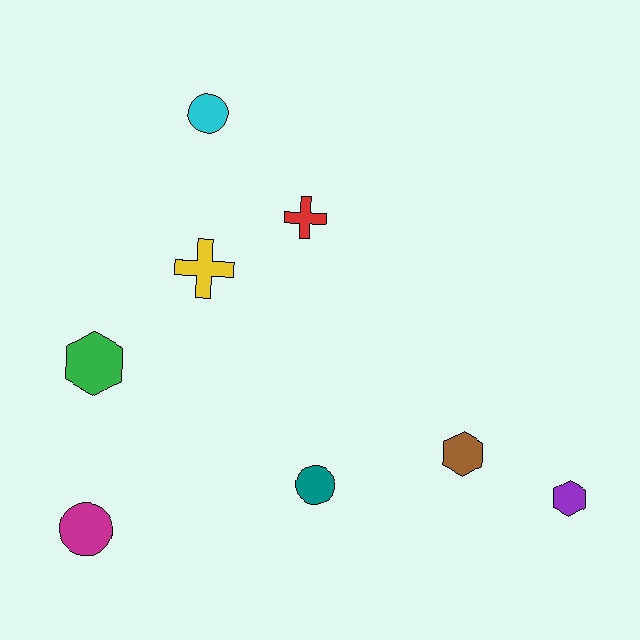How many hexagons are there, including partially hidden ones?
There are 3 hexagons.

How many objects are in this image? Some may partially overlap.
There are 8 objects.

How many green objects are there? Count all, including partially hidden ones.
There is 1 green object.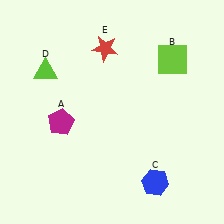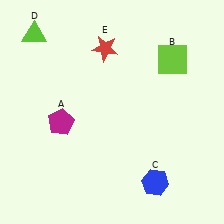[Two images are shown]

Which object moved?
The lime triangle (D) moved up.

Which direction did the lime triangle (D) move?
The lime triangle (D) moved up.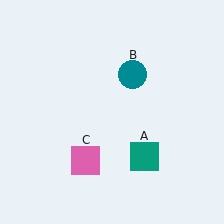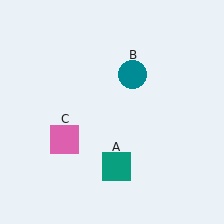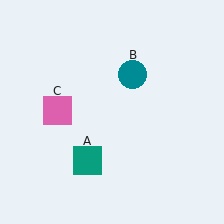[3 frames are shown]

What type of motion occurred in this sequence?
The teal square (object A), pink square (object C) rotated clockwise around the center of the scene.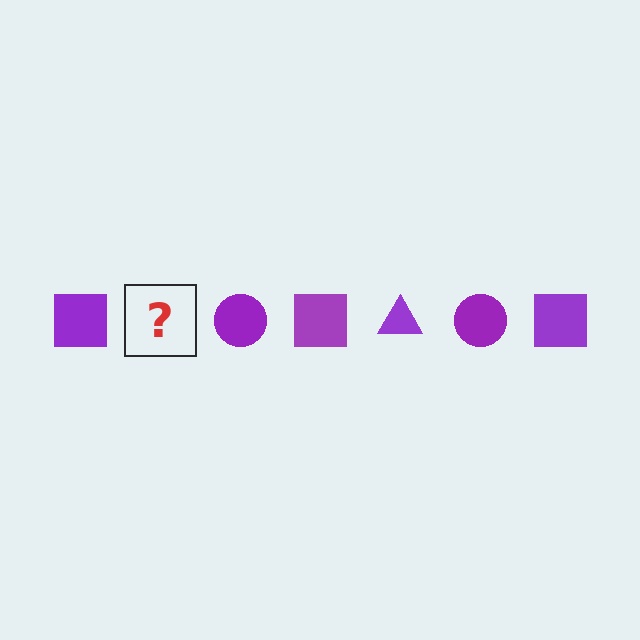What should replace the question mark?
The question mark should be replaced with a purple triangle.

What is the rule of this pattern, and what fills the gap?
The rule is that the pattern cycles through square, triangle, circle shapes in purple. The gap should be filled with a purple triangle.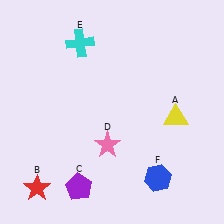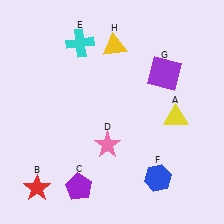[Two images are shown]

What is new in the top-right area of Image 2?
A yellow triangle (H) was added in the top-right area of Image 2.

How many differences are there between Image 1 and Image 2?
There are 2 differences between the two images.